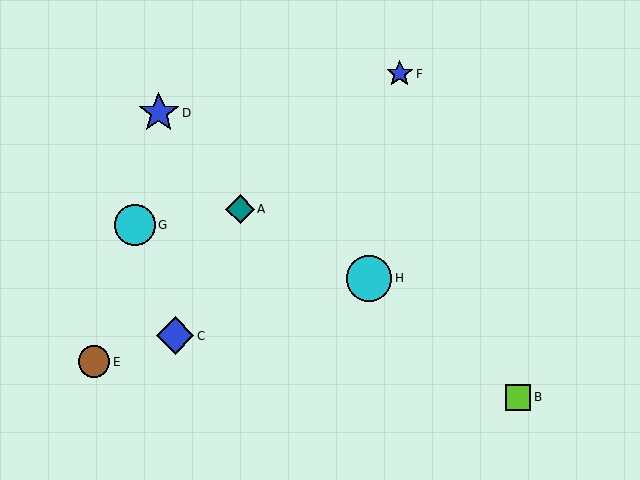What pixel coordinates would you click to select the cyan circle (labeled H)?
Click at (369, 278) to select the cyan circle H.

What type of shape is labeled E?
Shape E is a brown circle.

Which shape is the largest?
The cyan circle (labeled H) is the largest.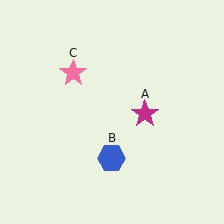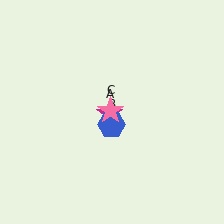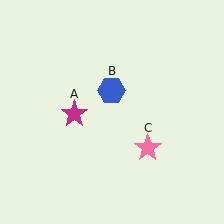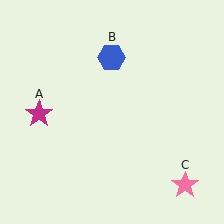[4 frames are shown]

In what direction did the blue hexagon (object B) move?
The blue hexagon (object B) moved up.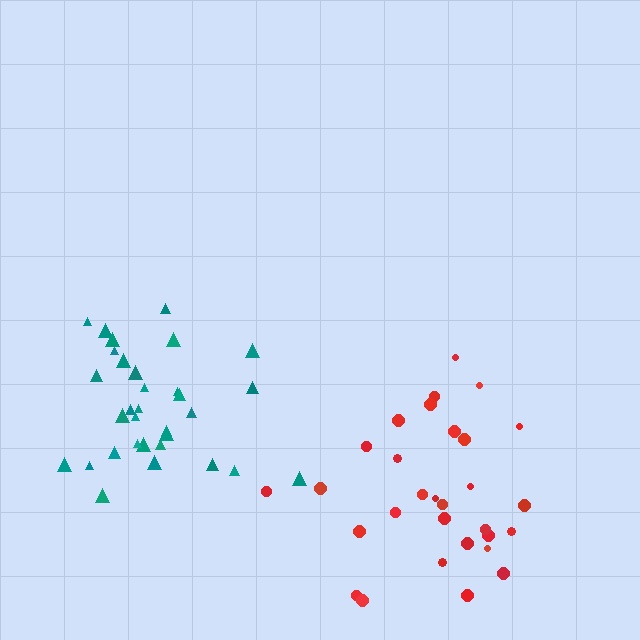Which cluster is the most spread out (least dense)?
Red.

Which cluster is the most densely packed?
Teal.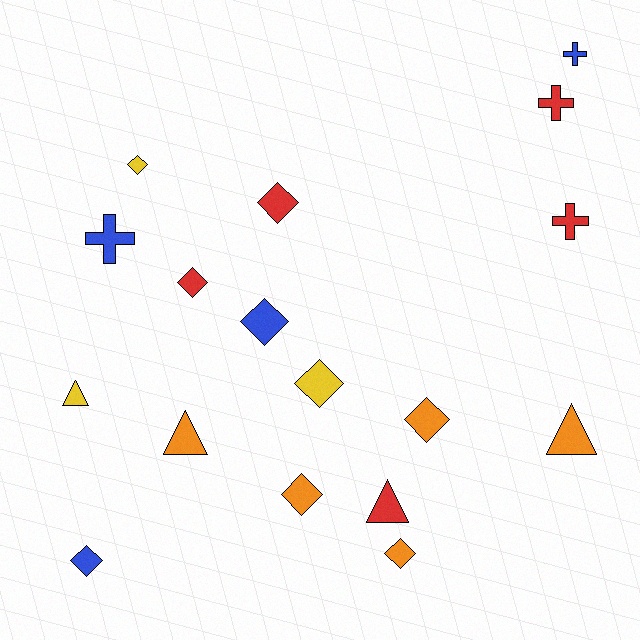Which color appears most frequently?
Orange, with 5 objects.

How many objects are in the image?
There are 17 objects.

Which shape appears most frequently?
Diamond, with 9 objects.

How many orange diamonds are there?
There are 3 orange diamonds.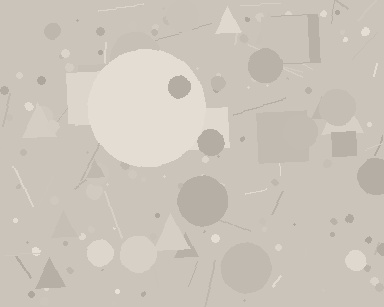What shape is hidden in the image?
A circle is hidden in the image.